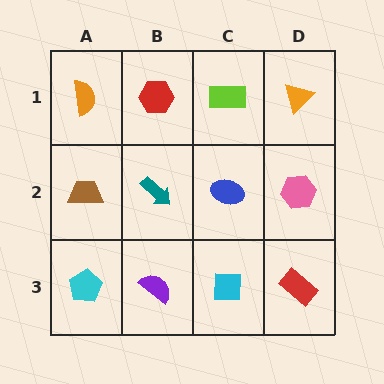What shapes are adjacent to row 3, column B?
A teal arrow (row 2, column B), a cyan pentagon (row 3, column A), a cyan square (row 3, column C).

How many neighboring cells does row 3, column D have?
2.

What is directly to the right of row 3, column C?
A red rectangle.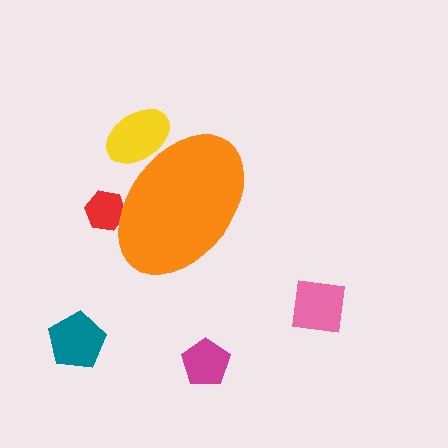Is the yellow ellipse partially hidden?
Yes, the yellow ellipse is partially hidden behind the orange ellipse.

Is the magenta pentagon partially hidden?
No, the magenta pentagon is fully visible.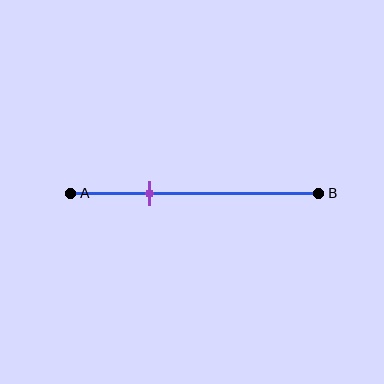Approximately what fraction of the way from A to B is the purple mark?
The purple mark is approximately 30% of the way from A to B.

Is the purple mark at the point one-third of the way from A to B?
Yes, the mark is approximately at the one-third point.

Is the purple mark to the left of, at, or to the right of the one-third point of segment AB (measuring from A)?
The purple mark is approximately at the one-third point of segment AB.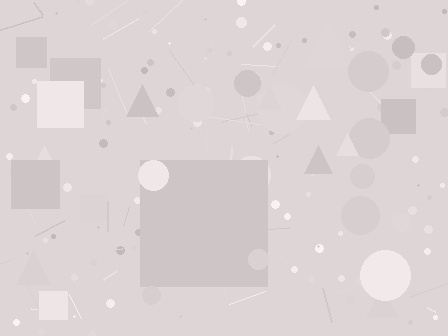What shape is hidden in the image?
A square is hidden in the image.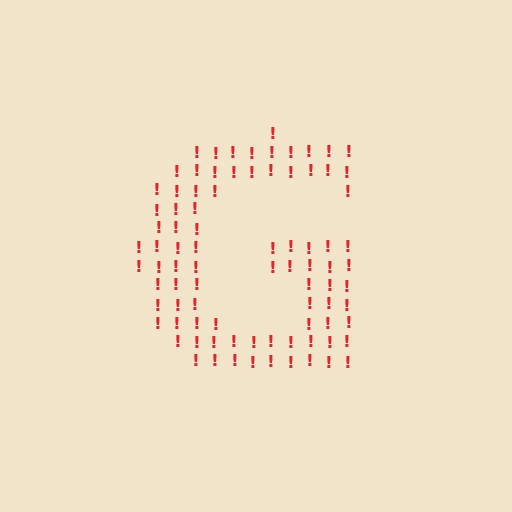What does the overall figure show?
The overall figure shows the letter G.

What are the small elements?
The small elements are exclamation marks.